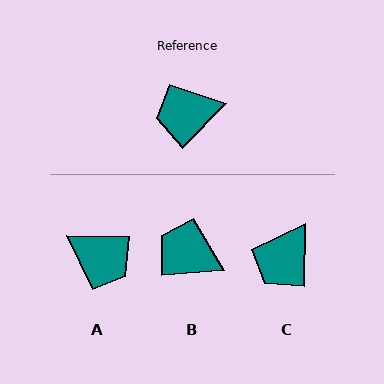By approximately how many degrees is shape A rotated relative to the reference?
Approximately 133 degrees counter-clockwise.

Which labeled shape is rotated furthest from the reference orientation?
A, about 133 degrees away.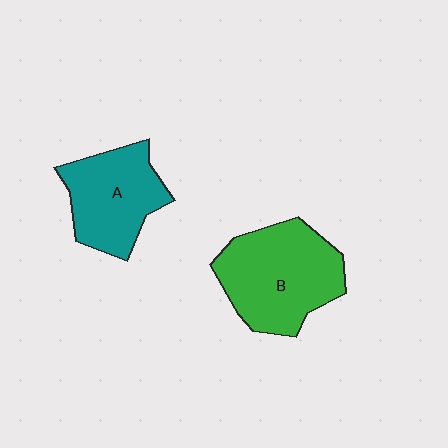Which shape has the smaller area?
Shape A (teal).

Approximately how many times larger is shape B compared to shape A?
Approximately 1.3 times.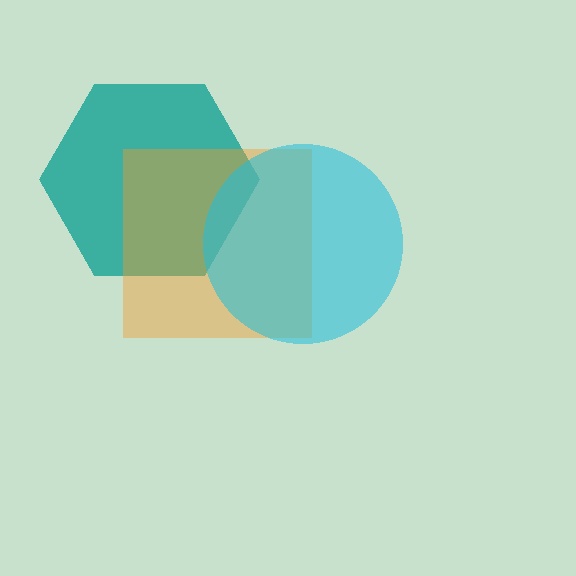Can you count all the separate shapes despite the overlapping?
Yes, there are 3 separate shapes.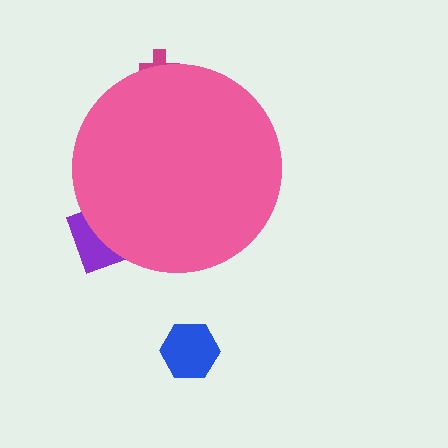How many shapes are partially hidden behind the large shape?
2 shapes are partially hidden.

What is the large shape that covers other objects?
A pink circle.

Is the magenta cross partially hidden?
Yes, the magenta cross is partially hidden behind the pink circle.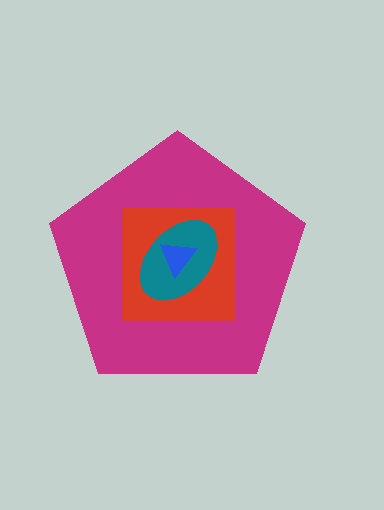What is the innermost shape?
The blue triangle.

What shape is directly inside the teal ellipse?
The blue triangle.